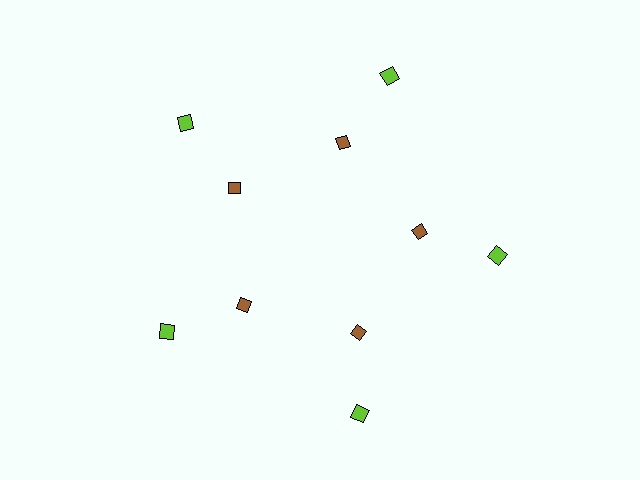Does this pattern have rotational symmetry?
Yes, this pattern has 5-fold rotational symmetry. It looks the same after rotating 72 degrees around the center.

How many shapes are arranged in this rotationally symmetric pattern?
There are 10 shapes, arranged in 5 groups of 2.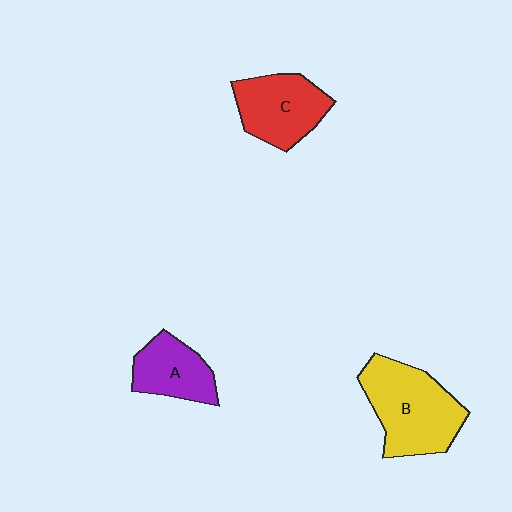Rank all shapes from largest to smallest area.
From largest to smallest: B (yellow), C (red), A (purple).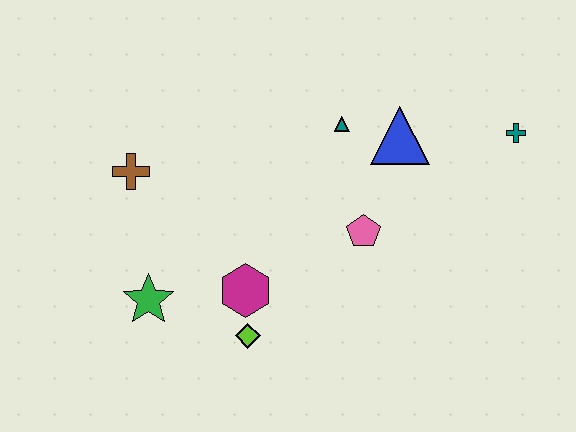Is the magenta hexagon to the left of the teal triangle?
Yes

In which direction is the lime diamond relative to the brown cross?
The lime diamond is below the brown cross.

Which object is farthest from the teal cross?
The green star is farthest from the teal cross.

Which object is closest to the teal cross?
The blue triangle is closest to the teal cross.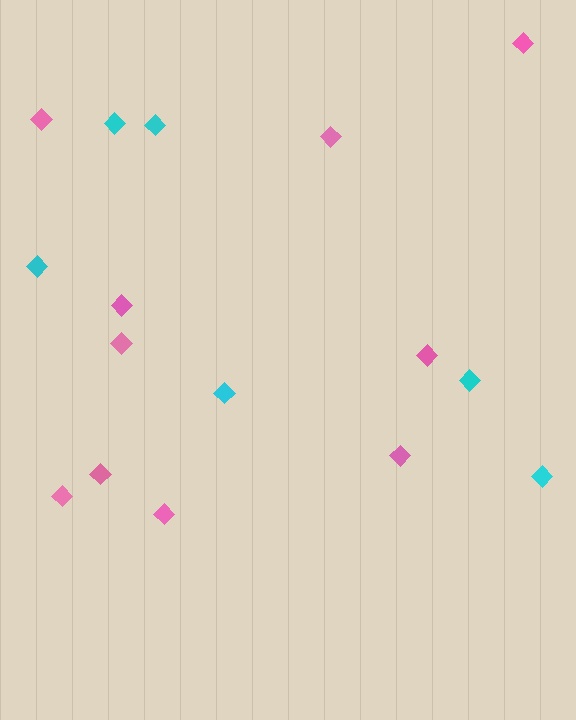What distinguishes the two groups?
There are 2 groups: one group of pink diamonds (10) and one group of cyan diamonds (6).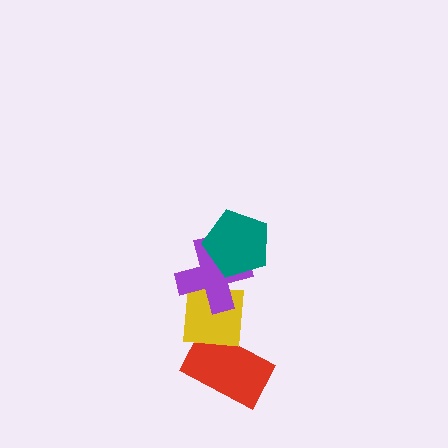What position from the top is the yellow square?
The yellow square is 3rd from the top.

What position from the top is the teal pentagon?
The teal pentagon is 1st from the top.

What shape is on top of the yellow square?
The purple cross is on top of the yellow square.